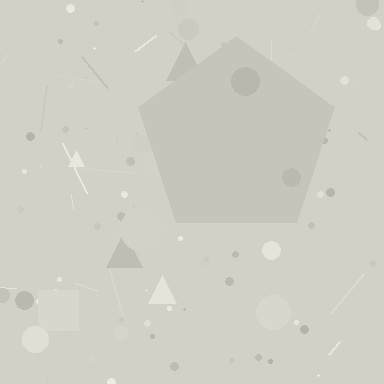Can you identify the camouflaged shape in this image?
The camouflaged shape is a pentagon.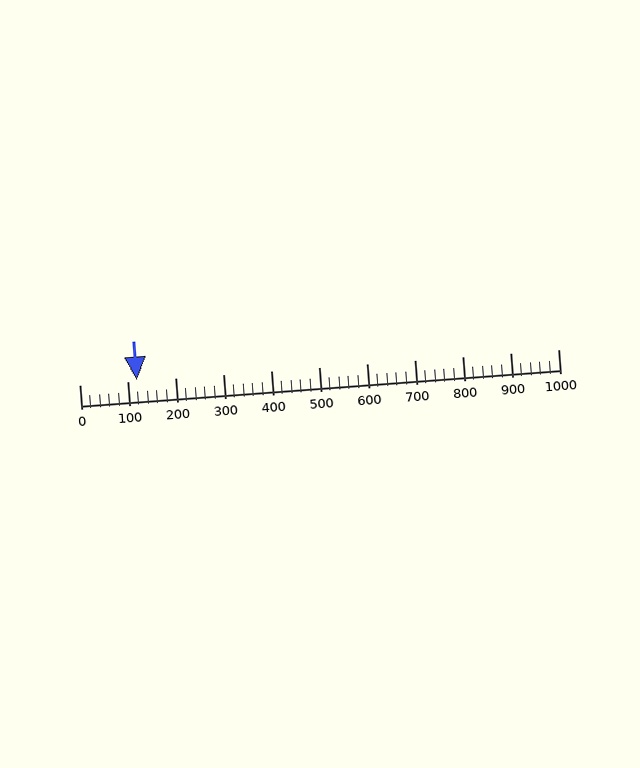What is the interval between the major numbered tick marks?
The major tick marks are spaced 100 units apart.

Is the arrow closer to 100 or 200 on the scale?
The arrow is closer to 100.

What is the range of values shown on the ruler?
The ruler shows values from 0 to 1000.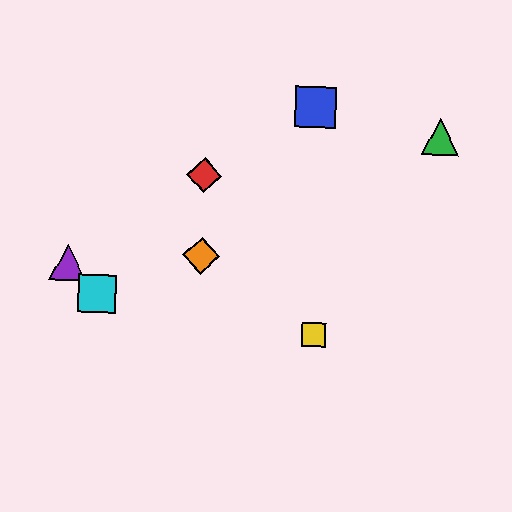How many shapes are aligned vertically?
2 shapes (the red diamond, the orange diamond) are aligned vertically.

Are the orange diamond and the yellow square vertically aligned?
No, the orange diamond is at x≈201 and the yellow square is at x≈314.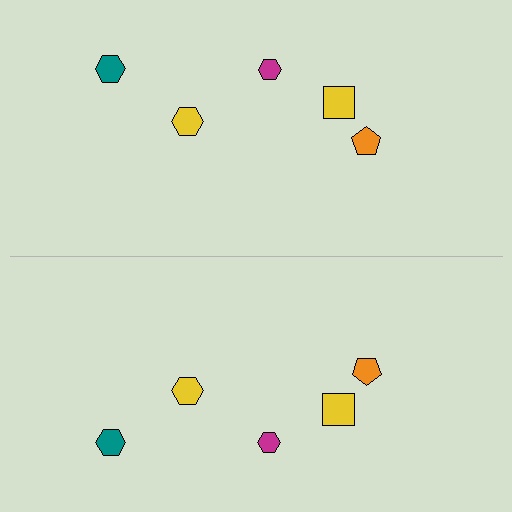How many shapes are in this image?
There are 10 shapes in this image.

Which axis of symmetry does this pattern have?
The pattern has a horizontal axis of symmetry running through the center of the image.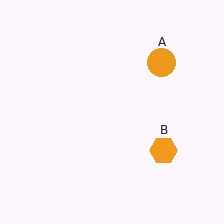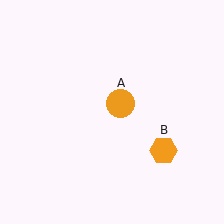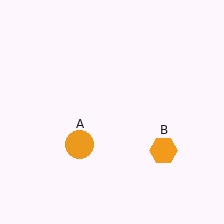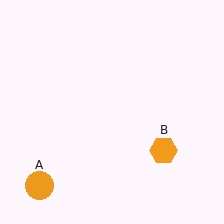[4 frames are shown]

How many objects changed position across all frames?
1 object changed position: orange circle (object A).